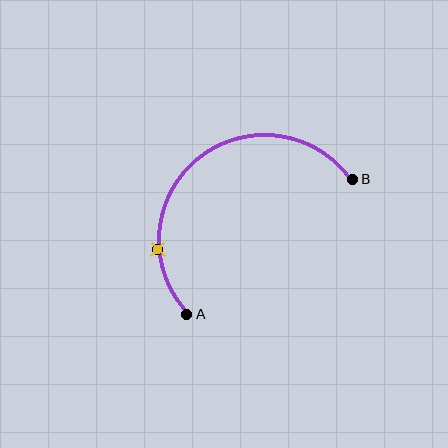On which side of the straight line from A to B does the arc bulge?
The arc bulges above and to the left of the straight line connecting A and B.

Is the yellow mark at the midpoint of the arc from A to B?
No. The yellow mark lies on the arc but is closer to endpoint A. The arc midpoint would be at the point on the curve equidistant along the arc from both A and B.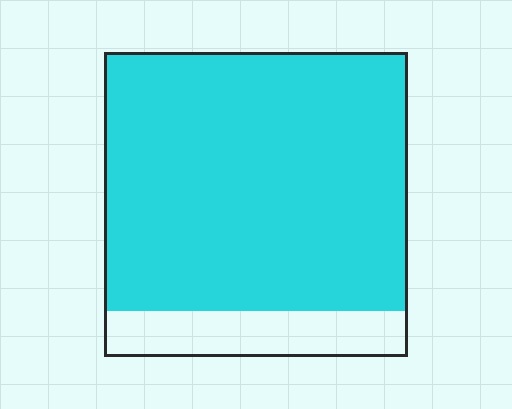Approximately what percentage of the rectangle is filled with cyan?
Approximately 85%.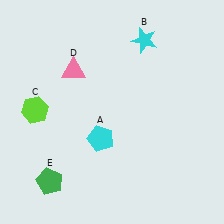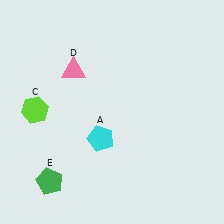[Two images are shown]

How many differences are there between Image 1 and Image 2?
There is 1 difference between the two images.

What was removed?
The cyan star (B) was removed in Image 2.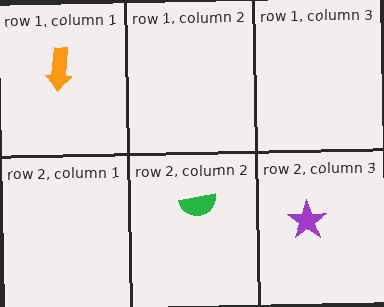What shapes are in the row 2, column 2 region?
The green semicircle.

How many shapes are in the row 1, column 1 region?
1.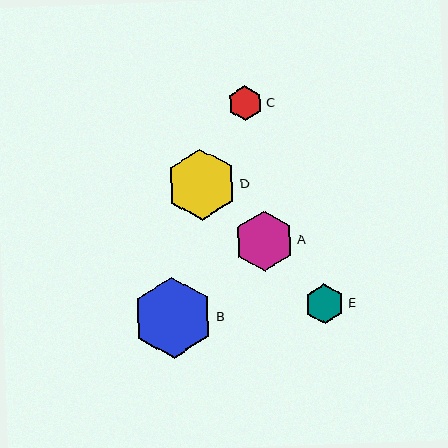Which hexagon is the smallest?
Hexagon C is the smallest with a size of approximately 35 pixels.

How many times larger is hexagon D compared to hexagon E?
Hexagon D is approximately 1.8 times the size of hexagon E.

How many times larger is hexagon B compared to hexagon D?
Hexagon B is approximately 1.1 times the size of hexagon D.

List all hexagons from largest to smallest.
From largest to smallest: B, D, A, E, C.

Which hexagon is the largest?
Hexagon B is the largest with a size of approximately 81 pixels.